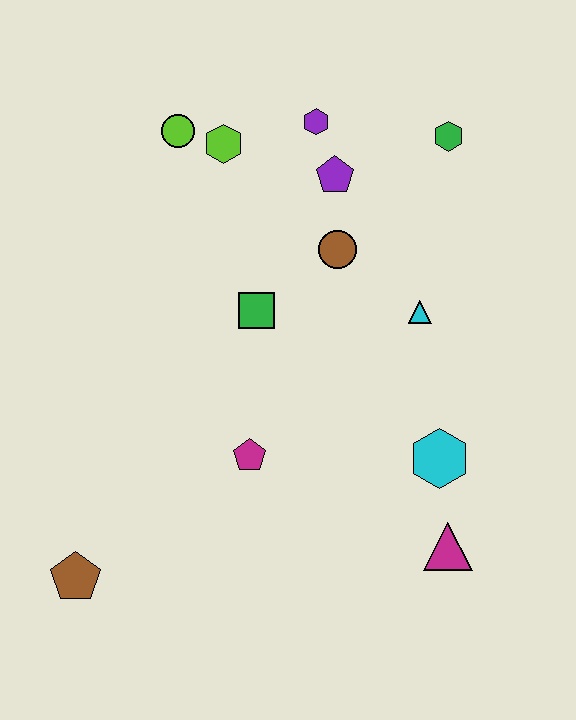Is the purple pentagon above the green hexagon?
No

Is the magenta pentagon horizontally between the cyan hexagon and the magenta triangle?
No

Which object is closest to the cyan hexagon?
The magenta triangle is closest to the cyan hexagon.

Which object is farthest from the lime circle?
The magenta triangle is farthest from the lime circle.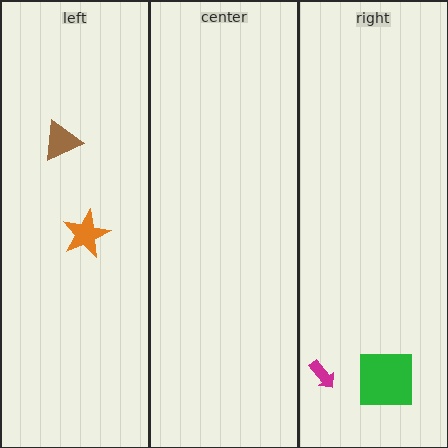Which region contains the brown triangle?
The left region.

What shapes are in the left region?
The brown triangle, the orange star.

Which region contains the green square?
The right region.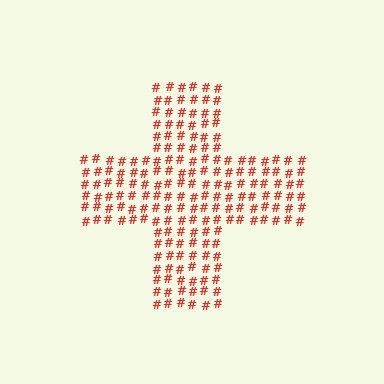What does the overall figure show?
The overall figure shows a cross.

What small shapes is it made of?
It is made of small hash symbols.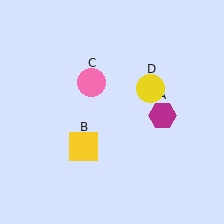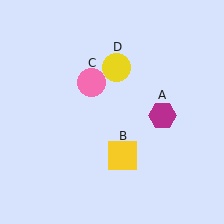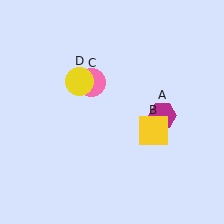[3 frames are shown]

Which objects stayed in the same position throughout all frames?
Magenta hexagon (object A) and pink circle (object C) remained stationary.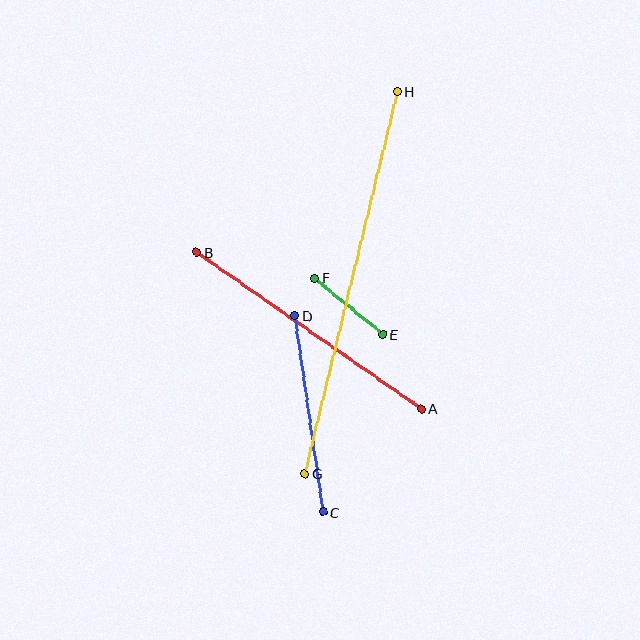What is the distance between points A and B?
The distance is approximately 274 pixels.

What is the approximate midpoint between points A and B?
The midpoint is at approximately (309, 331) pixels.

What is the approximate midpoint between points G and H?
The midpoint is at approximately (351, 283) pixels.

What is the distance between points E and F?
The distance is approximately 88 pixels.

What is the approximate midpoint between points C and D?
The midpoint is at approximately (309, 414) pixels.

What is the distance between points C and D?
The distance is approximately 199 pixels.